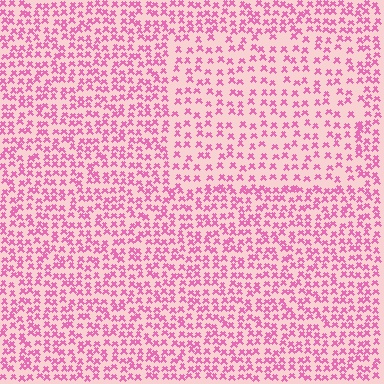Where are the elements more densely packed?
The elements are more densely packed outside the rectangle boundary.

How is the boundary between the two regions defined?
The boundary is defined by a change in element density (approximately 1.6x ratio). All elements are the same color, size, and shape.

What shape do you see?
I see a rectangle.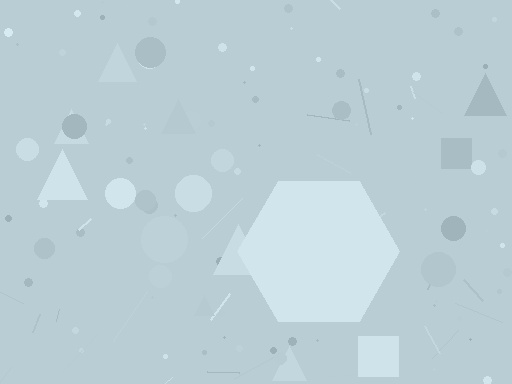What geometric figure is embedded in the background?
A hexagon is embedded in the background.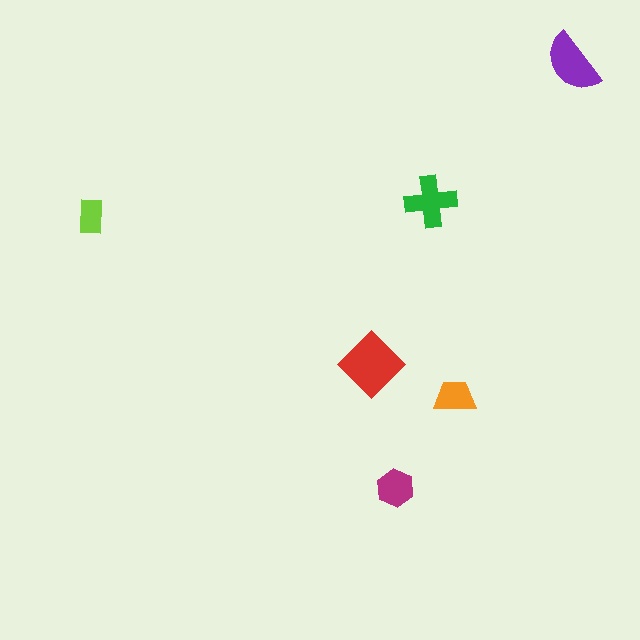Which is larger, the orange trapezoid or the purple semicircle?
The purple semicircle.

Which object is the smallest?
The lime rectangle.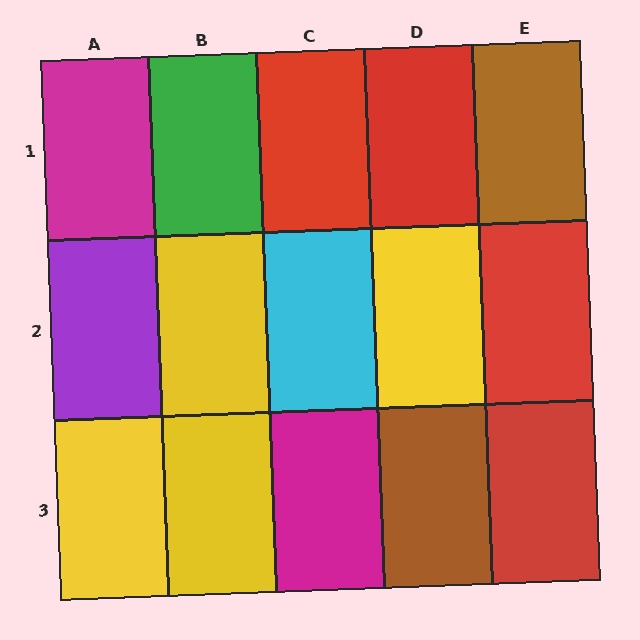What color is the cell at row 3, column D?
Brown.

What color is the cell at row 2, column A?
Purple.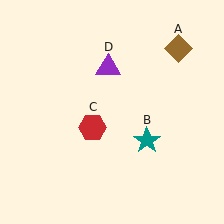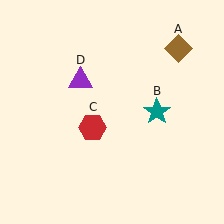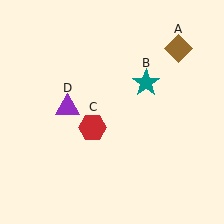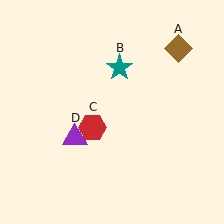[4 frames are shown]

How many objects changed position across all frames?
2 objects changed position: teal star (object B), purple triangle (object D).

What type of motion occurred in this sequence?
The teal star (object B), purple triangle (object D) rotated counterclockwise around the center of the scene.